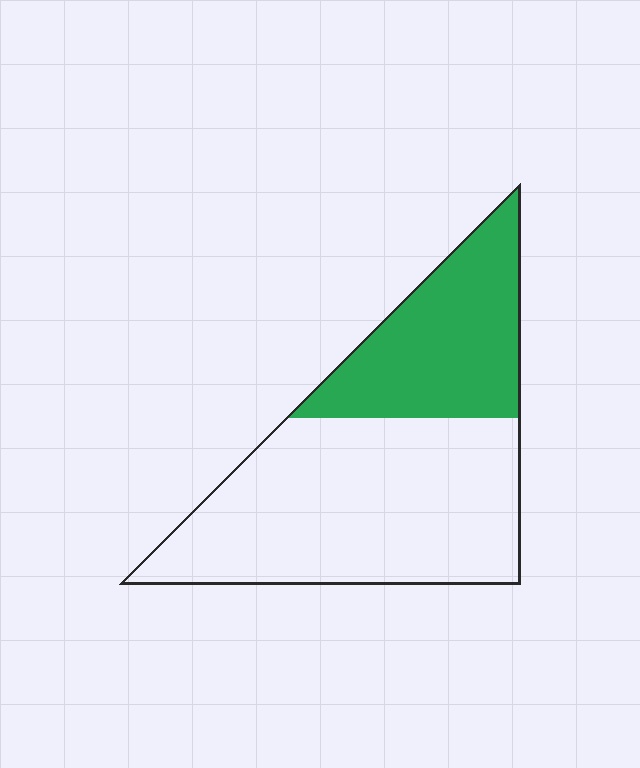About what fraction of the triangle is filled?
About one third (1/3).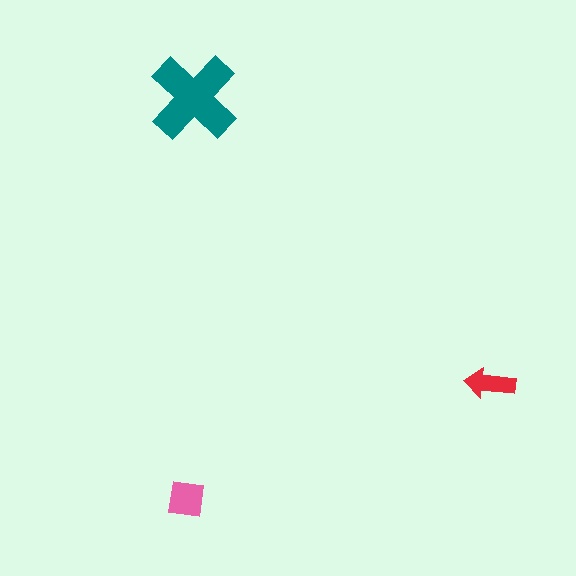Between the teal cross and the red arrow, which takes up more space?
The teal cross.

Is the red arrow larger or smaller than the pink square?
Smaller.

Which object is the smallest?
The red arrow.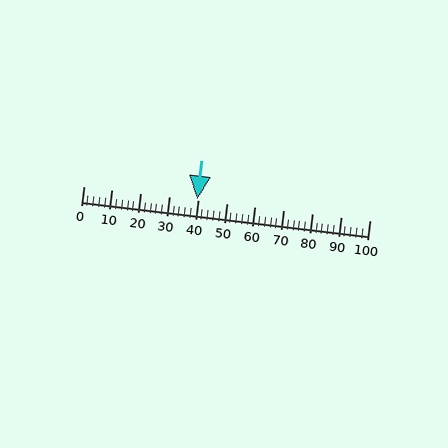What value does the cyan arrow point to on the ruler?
The cyan arrow points to approximately 40.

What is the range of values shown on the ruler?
The ruler shows values from 0 to 100.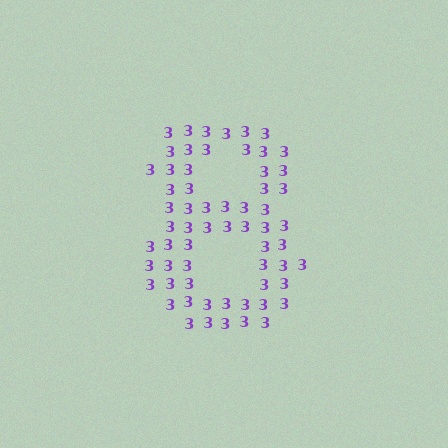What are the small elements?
The small elements are digit 3's.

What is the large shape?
The large shape is the digit 8.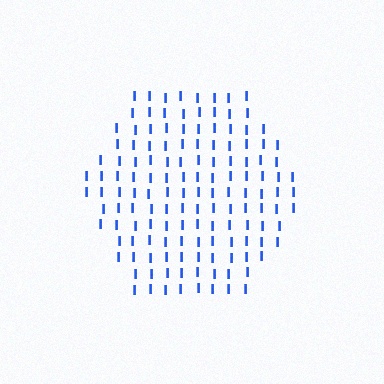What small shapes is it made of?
It is made of small letter I's.